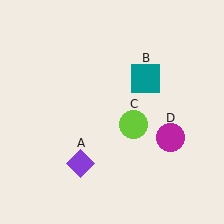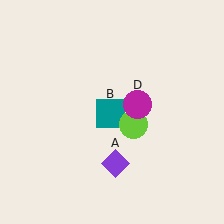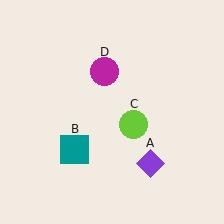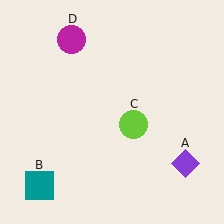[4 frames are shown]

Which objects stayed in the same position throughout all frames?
Lime circle (object C) remained stationary.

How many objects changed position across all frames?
3 objects changed position: purple diamond (object A), teal square (object B), magenta circle (object D).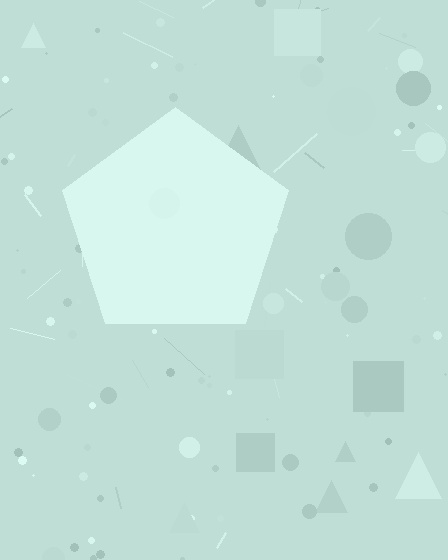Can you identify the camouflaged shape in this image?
The camouflaged shape is a pentagon.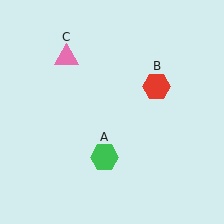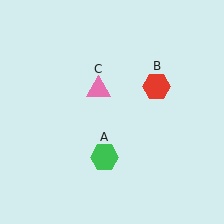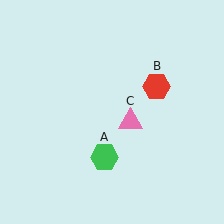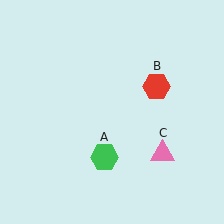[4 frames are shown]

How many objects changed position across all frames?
1 object changed position: pink triangle (object C).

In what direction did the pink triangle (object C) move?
The pink triangle (object C) moved down and to the right.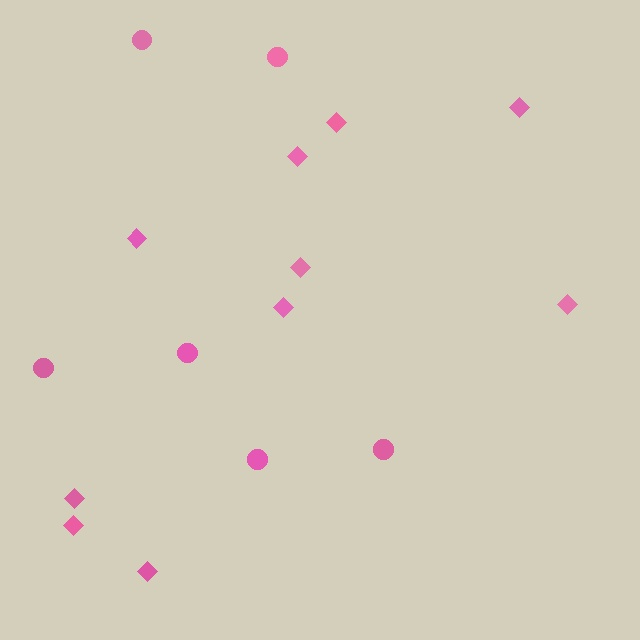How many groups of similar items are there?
There are 2 groups: one group of circles (6) and one group of diamonds (10).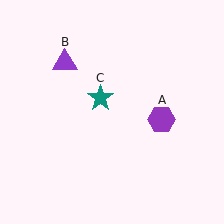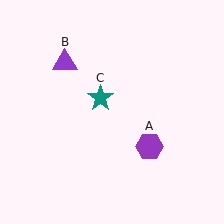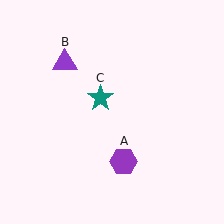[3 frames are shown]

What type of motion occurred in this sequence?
The purple hexagon (object A) rotated clockwise around the center of the scene.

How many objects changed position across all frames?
1 object changed position: purple hexagon (object A).